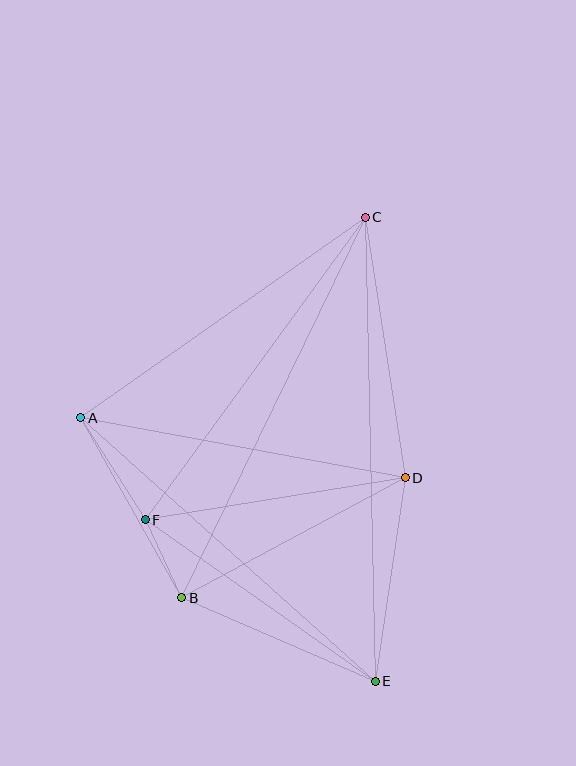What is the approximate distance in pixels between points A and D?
The distance between A and D is approximately 330 pixels.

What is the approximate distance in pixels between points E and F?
The distance between E and F is approximately 281 pixels.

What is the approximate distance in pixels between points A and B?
The distance between A and B is approximately 206 pixels.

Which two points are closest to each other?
Points B and F are closest to each other.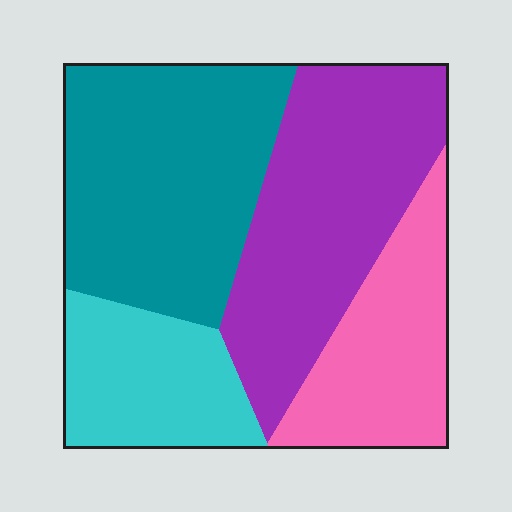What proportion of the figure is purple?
Purple takes up between a quarter and a half of the figure.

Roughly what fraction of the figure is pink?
Pink covers 19% of the figure.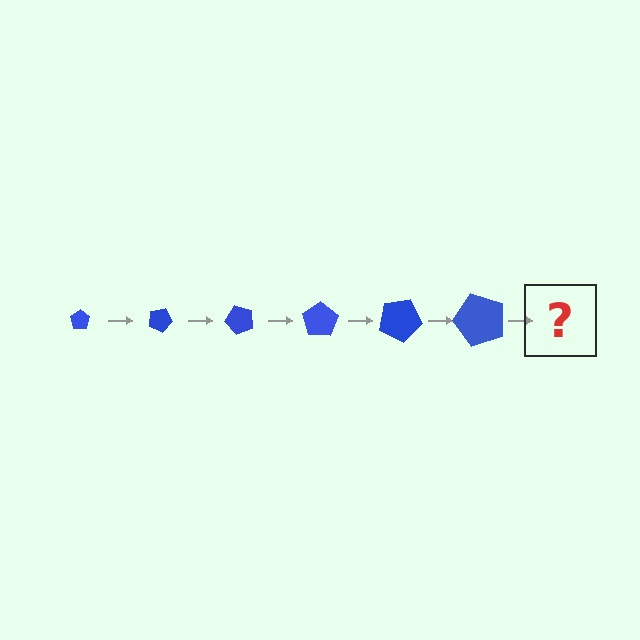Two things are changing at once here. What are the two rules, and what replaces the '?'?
The two rules are that the pentagon grows larger each step and it rotates 25 degrees each step. The '?' should be a pentagon, larger than the previous one and rotated 150 degrees from the start.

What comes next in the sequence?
The next element should be a pentagon, larger than the previous one and rotated 150 degrees from the start.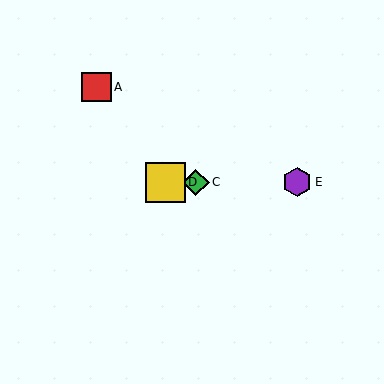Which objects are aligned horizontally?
Objects B, C, D, E are aligned horizontally.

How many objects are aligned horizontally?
4 objects (B, C, D, E) are aligned horizontally.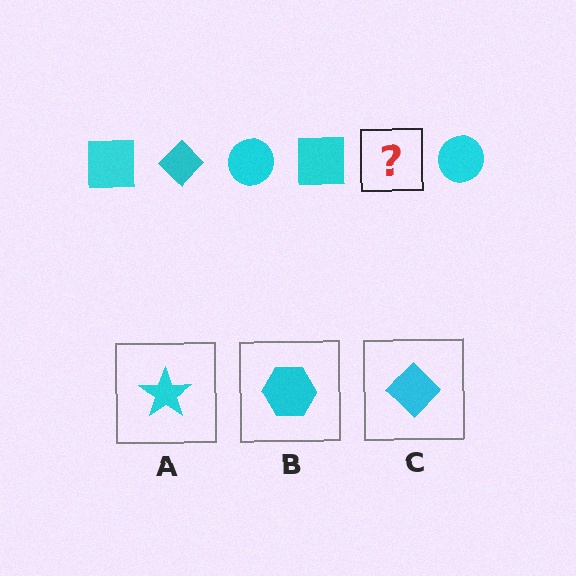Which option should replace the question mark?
Option C.